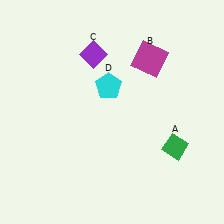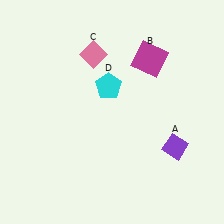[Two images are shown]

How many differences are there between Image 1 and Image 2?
There are 2 differences between the two images.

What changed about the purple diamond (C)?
In Image 1, C is purple. In Image 2, it changed to pink.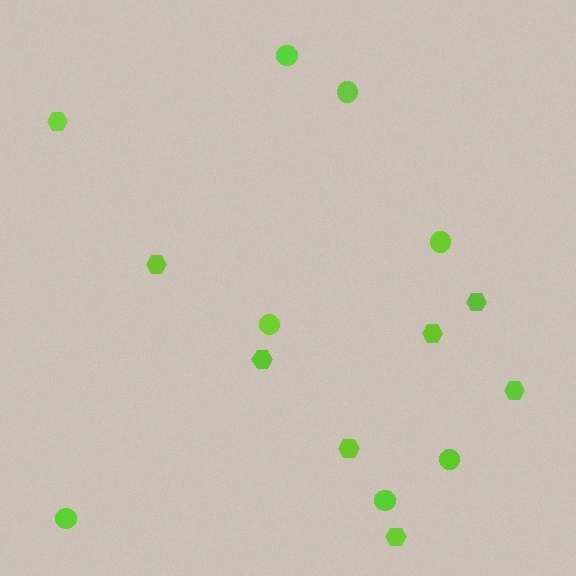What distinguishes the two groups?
There are 2 groups: one group of hexagons (8) and one group of circles (7).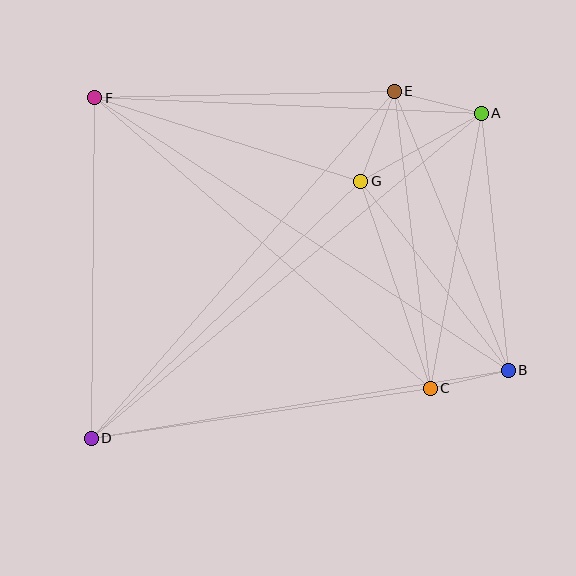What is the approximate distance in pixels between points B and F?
The distance between B and F is approximately 495 pixels.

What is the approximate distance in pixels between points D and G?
The distance between D and G is approximately 373 pixels.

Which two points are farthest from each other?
Points A and D are farthest from each other.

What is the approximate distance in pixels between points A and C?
The distance between A and C is approximately 280 pixels.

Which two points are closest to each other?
Points B and C are closest to each other.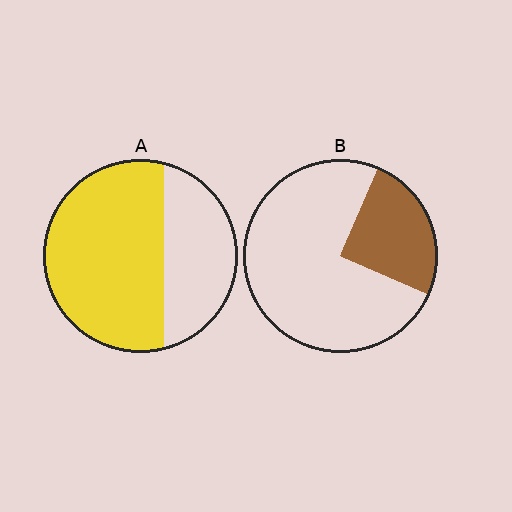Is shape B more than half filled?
No.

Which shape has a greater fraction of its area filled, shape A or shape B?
Shape A.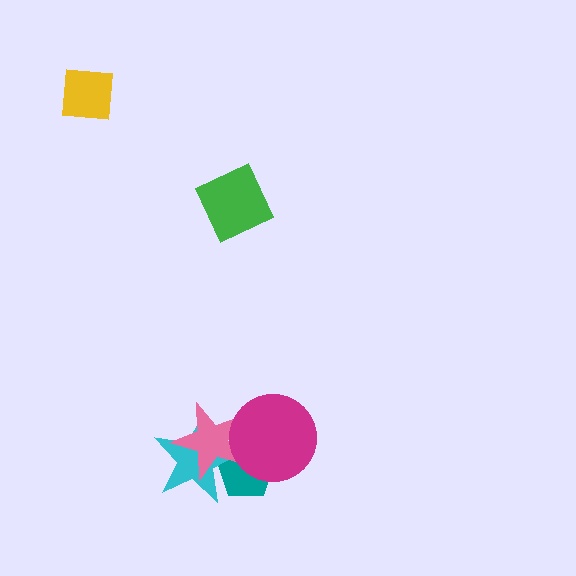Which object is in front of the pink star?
The magenta circle is in front of the pink star.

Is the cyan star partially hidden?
Yes, it is partially covered by another shape.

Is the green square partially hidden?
No, no other shape covers it.